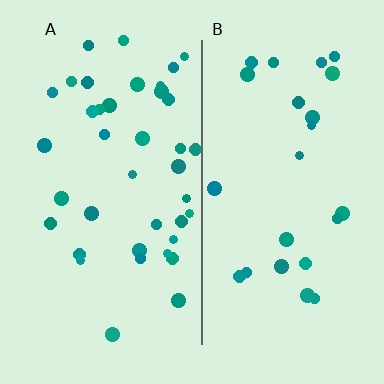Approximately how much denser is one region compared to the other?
Approximately 1.6× — region A over region B.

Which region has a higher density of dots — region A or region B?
A (the left).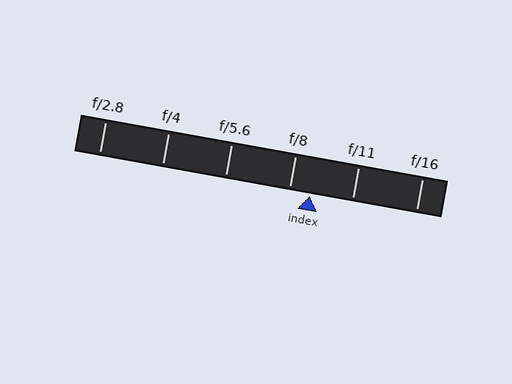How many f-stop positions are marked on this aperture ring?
There are 6 f-stop positions marked.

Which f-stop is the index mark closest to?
The index mark is closest to f/8.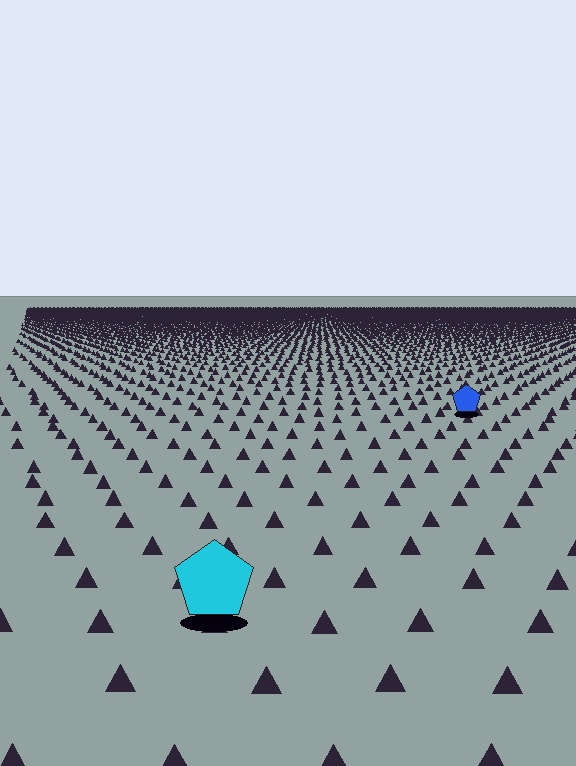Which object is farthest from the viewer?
The blue pentagon is farthest from the viewer. It appears smaller and the ground texture around it is denser.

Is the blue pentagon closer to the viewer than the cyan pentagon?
No. The cyan pentagon is closer — you can tell from the texture gradient: the ground texture is coarser near it.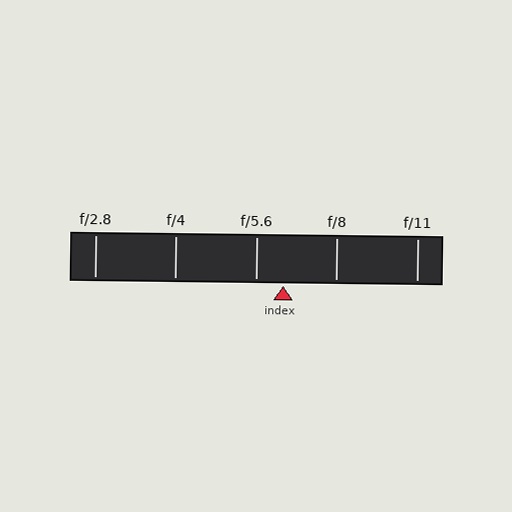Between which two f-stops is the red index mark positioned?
The index mark is between f/5.6 and f/8.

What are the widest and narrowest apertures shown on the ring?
The widest aperture shown is f/2.8 and the narrowest is f/11.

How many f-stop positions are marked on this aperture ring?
There are 5 f-stop positions marked.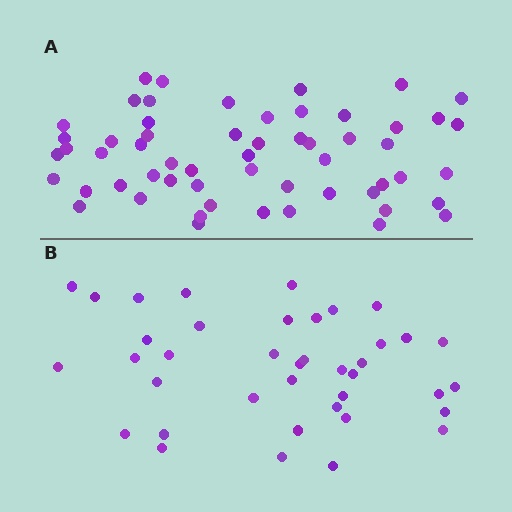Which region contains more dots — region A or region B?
Region A (the top region) has more dots.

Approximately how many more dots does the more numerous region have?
Region A has approximately 20 more dots than region B.